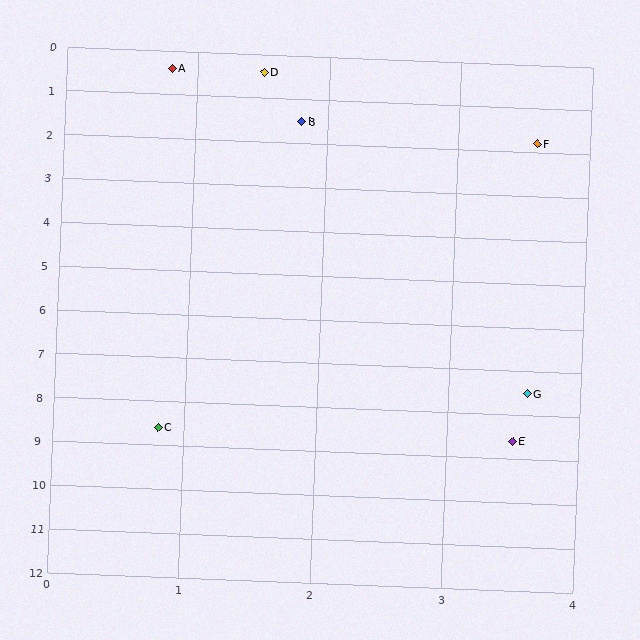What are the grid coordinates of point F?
Point F is at approximately (3.6, 1.8).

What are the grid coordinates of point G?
Point G is at approximately (3.6, 7.5).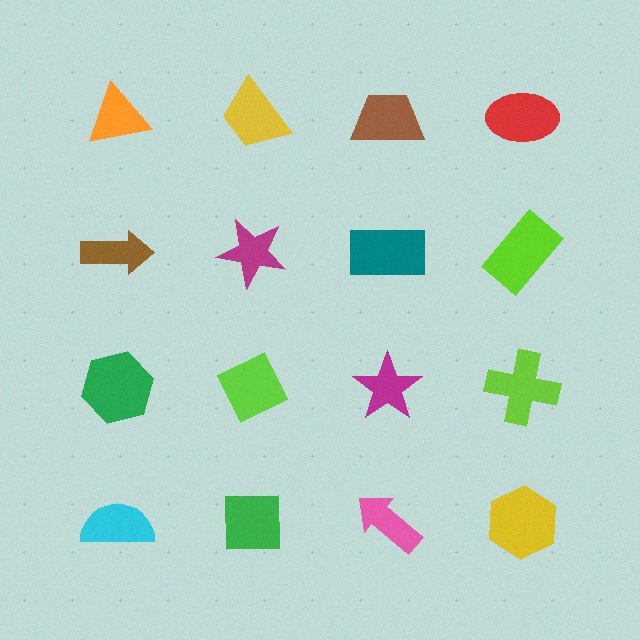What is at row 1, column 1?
An orange triangle.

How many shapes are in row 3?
4 shapes.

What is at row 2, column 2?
A magenta star.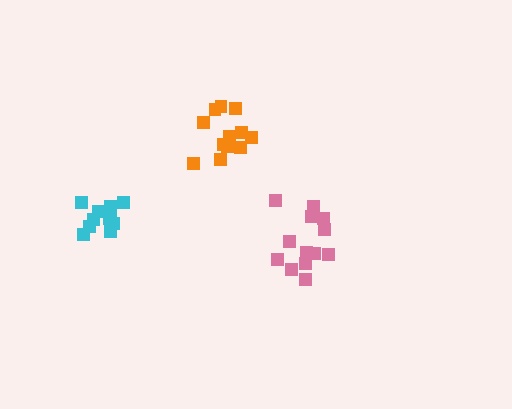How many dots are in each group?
Group 1: 11 dots, Group 2: 12 dots, Group 3: 13 dots (36 total).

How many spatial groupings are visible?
There are 3 spatial groupings.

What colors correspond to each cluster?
The clusters are colored: cyan, orange, pink.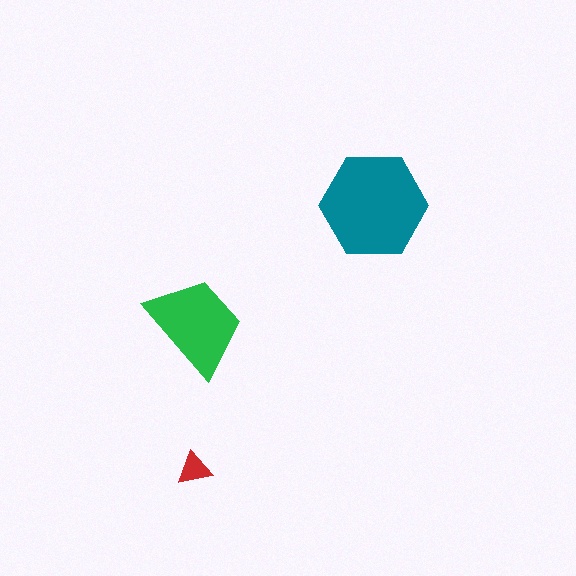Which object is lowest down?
The red triangle is bottommost.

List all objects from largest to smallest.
The teal hexagon, the green trapezoid, the red triangle.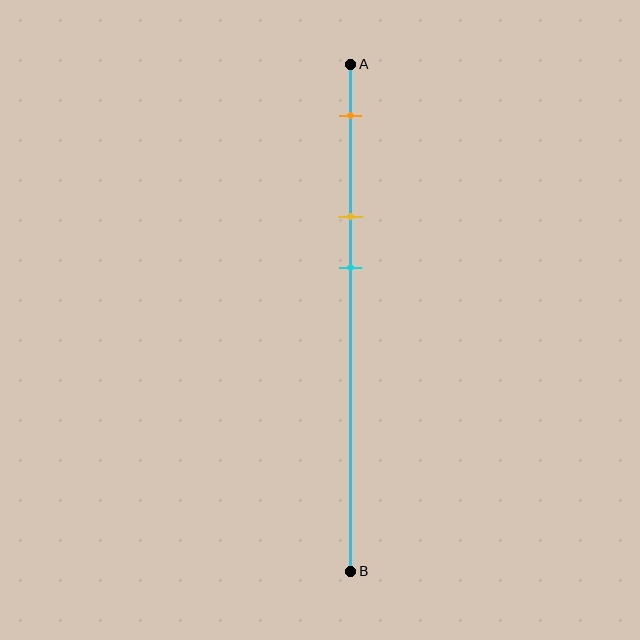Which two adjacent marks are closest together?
The yellow and cyan marks are the closest adjacent pair.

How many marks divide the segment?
There are 3 marks dividing the segment.